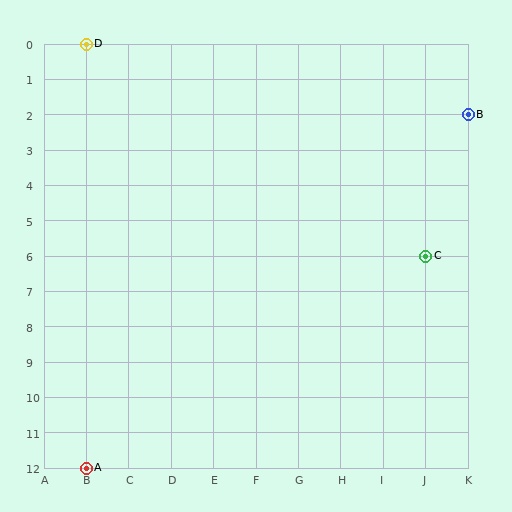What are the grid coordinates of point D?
Point D is at grid coordinates (B, 0).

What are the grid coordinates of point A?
Point A is at grid coordinates (B, 12).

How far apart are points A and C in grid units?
Points A and C are 8 columns and 6 rows apart (about 10.0 grid units diagonally).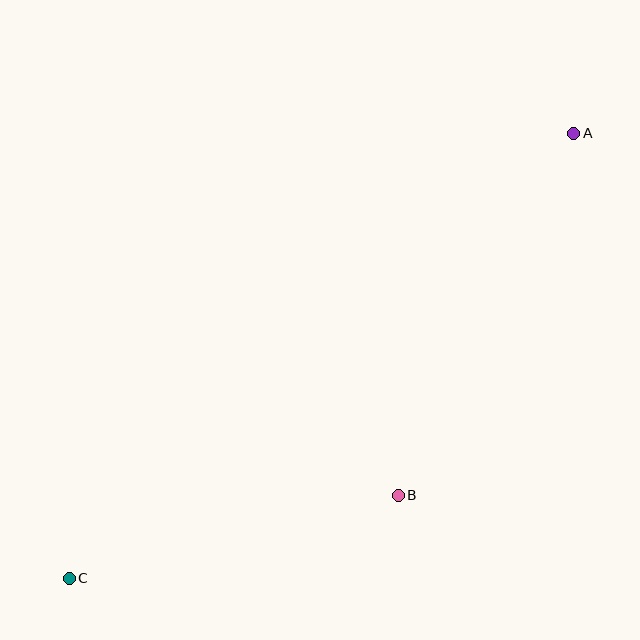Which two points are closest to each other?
Points B and C are closest to each other.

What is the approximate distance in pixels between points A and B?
The distance between A and B is approximately 402 pixels.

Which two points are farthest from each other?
Points A and C are farthest from each other.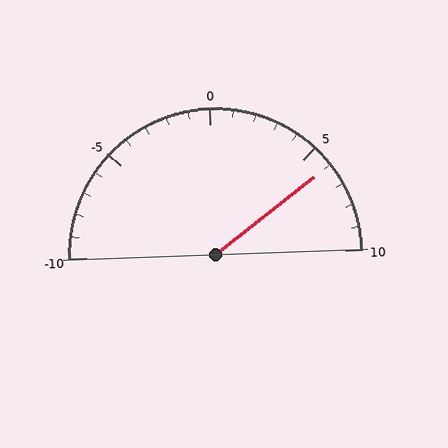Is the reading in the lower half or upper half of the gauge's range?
The reading is in the upper half of the range (-10 to 10).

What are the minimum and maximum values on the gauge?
The gauge ranges from -10 to 10.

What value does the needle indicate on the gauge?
The needle indicates approximately 6.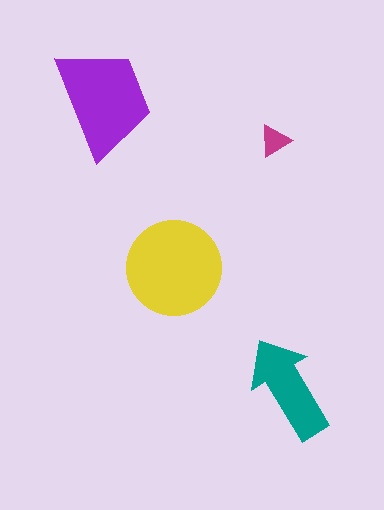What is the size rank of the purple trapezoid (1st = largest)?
2nd.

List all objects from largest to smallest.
The yellow circle, the purple trapezoid, the teal arrow, the magenta triangle.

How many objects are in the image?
There are 4 objects in the image.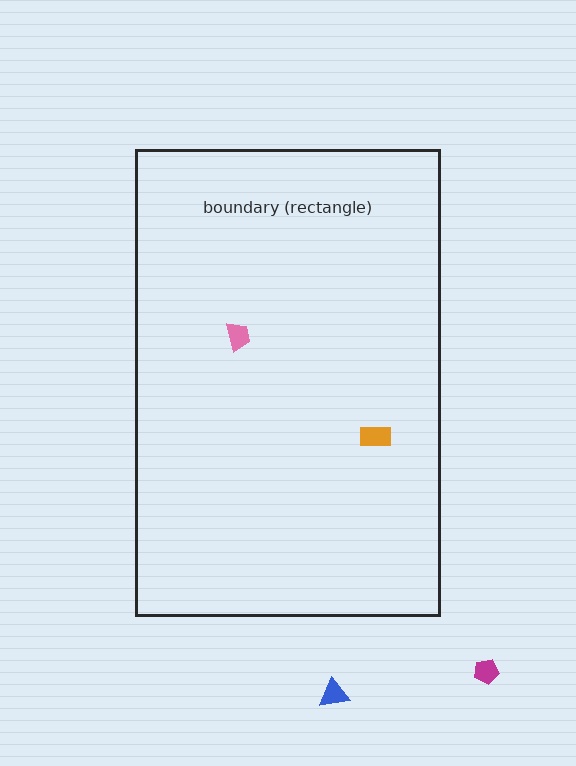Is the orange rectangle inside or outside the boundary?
Inside.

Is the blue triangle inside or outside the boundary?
Outside.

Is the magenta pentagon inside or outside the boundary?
Outside.